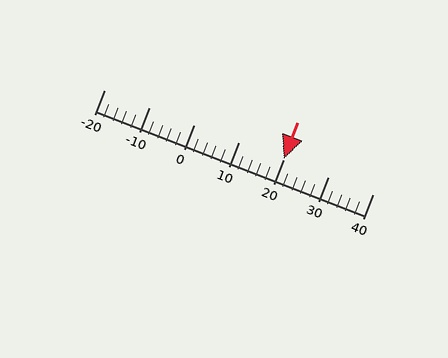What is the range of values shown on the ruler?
The ruler shows values from -20 to 40.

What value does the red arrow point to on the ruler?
The red arrow points to approximately 20.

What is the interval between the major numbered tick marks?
The major tick marks are spaced 10 units apart.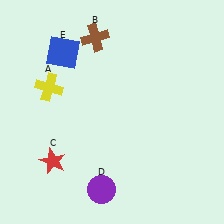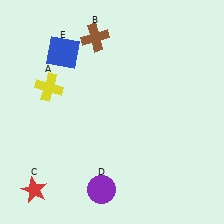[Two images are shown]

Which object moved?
The red star (C) moved down.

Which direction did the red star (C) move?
The red star (C) moved down.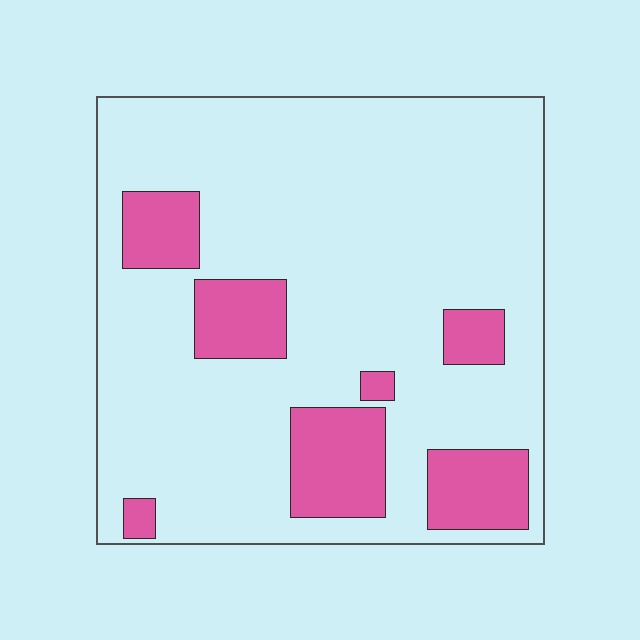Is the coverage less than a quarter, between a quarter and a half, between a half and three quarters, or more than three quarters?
Less than a quarter.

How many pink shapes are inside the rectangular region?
7.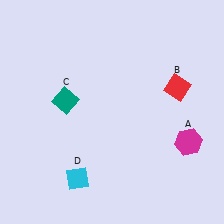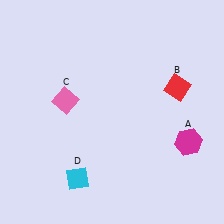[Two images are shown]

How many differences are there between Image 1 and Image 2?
There is 1 difference between the two images.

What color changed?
The diamond (C) changed from teal in Image 1 to pink in Image 2.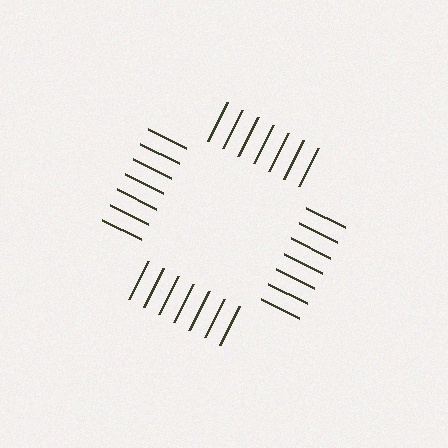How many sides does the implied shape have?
4 sides — the line-ends trace a square.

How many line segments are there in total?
28 — 7 along each of the 4 edges.